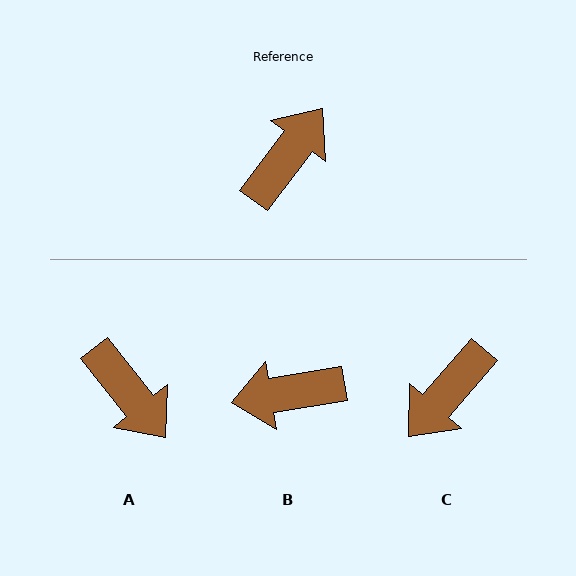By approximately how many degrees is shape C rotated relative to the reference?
Approximately 176 degrees counter-clockwise.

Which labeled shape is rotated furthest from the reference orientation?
C, about 176 degrees away.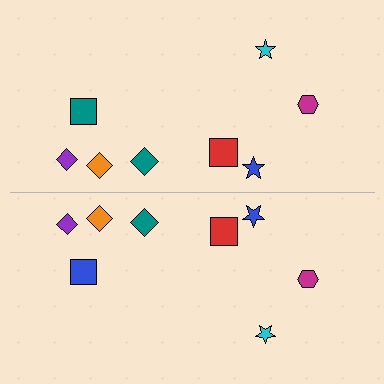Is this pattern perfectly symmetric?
No, the pattern is not perfectly symmetric. The blue square on the bottom side breaks the symmetry — its mirror counterpart is teal.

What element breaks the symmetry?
The blue square on the bottom side breaks the symmetry — its mirror counterpart is teal.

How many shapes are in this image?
There are 16 shapes in this image.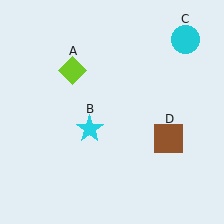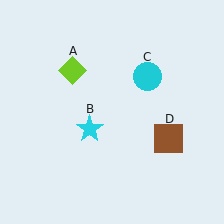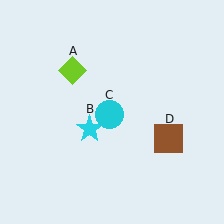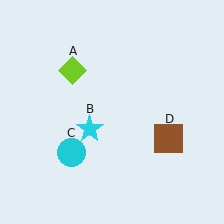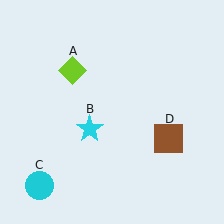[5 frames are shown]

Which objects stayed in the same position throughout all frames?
Lime diamond (object A) and cyan star (object B) and brown square (object D) remained stationary.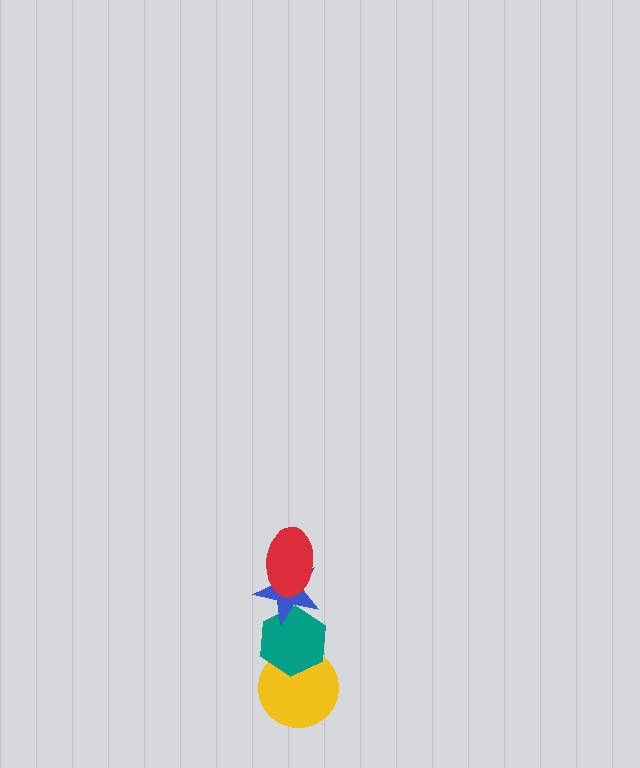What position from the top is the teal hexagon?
The teal hexagon is 3rd from the top.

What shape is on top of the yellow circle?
The teal hexagon is on top of the yellow circle.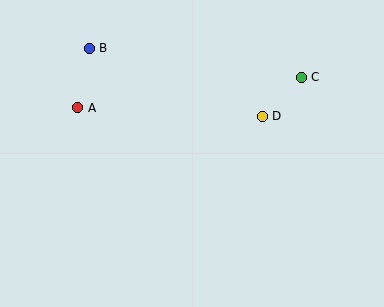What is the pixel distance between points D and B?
The distance between D and B is 186 pixels.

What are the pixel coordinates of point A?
Point A is at (78, 108).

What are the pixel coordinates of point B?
Point B is at (89, 48).